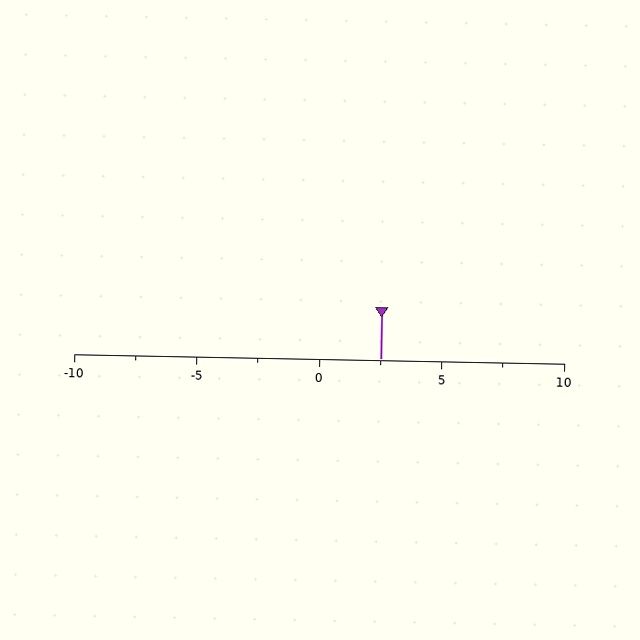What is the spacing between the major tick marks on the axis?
The major ticks are spaced 5 apart.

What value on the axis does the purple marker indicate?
The marker indicates approximately 2.5.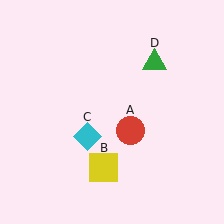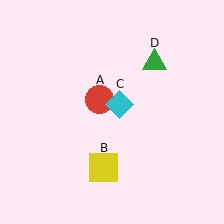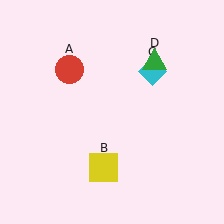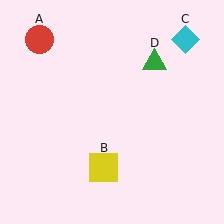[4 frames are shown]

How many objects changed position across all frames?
2 objects changed position: red circle (object A), cyan diamond (object C).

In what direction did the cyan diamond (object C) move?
The cyan diamond (object C) moved up and to the right.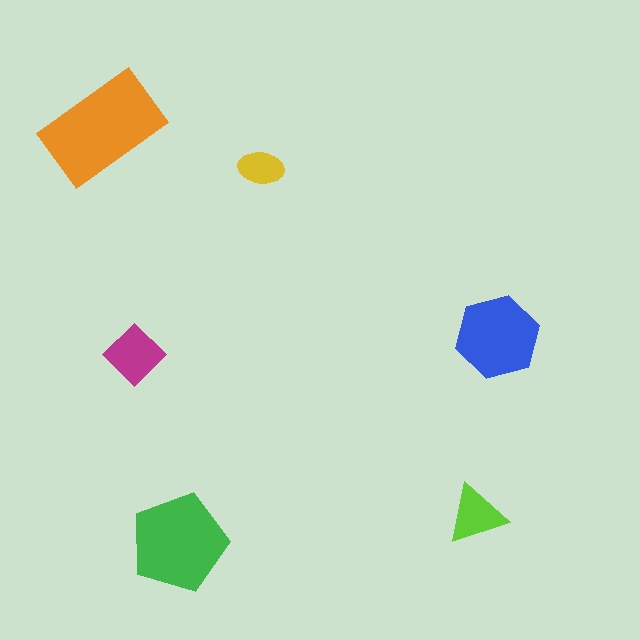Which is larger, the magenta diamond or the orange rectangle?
The orange rectangle.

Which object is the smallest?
The yellow ellipse.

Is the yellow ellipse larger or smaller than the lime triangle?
Smaller.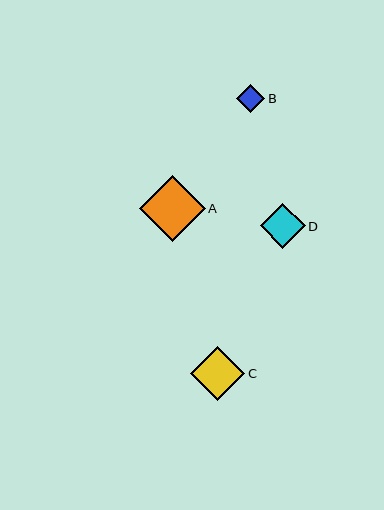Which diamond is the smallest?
Diamond B is the smallest with a size of approximately 28 pixels.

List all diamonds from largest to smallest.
From largest to smallest: A, C, D, B.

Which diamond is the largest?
Diamond A is the largest with a size of approximately 66 pixels.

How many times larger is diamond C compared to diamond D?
Diamond C is approximately 1.2 times the size of diamond D.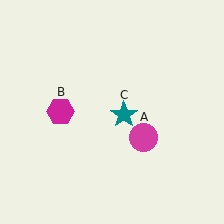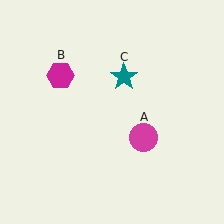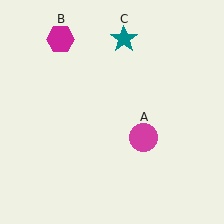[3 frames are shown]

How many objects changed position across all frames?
2 objects changed position: magenta hexagon (object B), teal star (object C).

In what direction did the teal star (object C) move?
The teal star (object C) moved up.